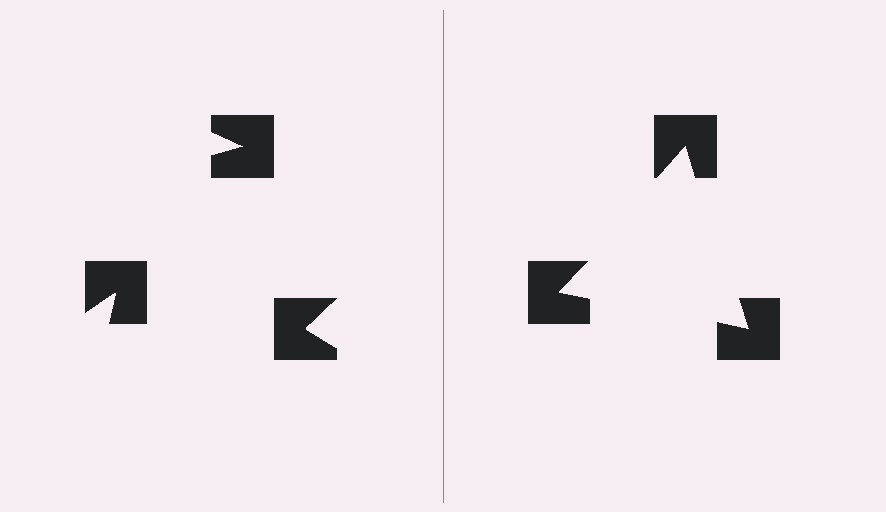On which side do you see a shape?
An illusory triangle appears on the right side. On the left side the wedge cuts are rotated, so no coherent shape forms.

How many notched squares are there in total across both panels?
6 — 3 on each side.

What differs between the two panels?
The notched squares are positioned identically on both sides; only the wedge orientations differ. On the right they align to a triangle; on the left they are misaligned.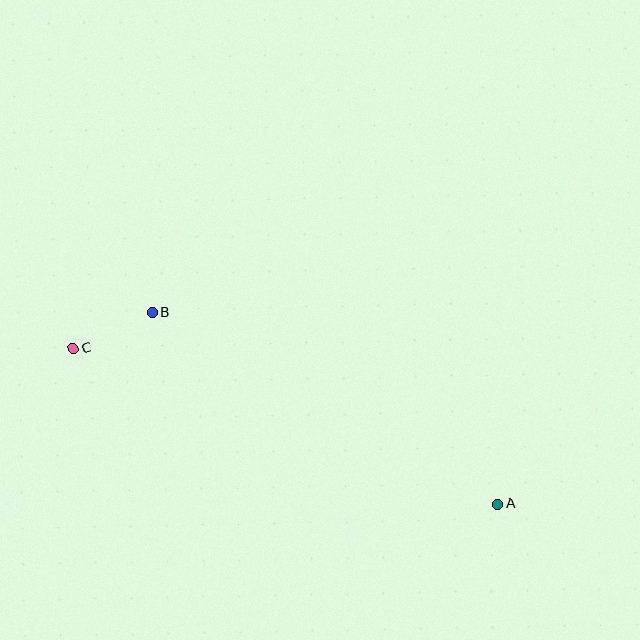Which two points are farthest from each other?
Points A and C are farthest from each other.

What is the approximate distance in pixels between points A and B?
The distance between A and B is approximately 395 pixels.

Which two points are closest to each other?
Points B and C are closest to each other.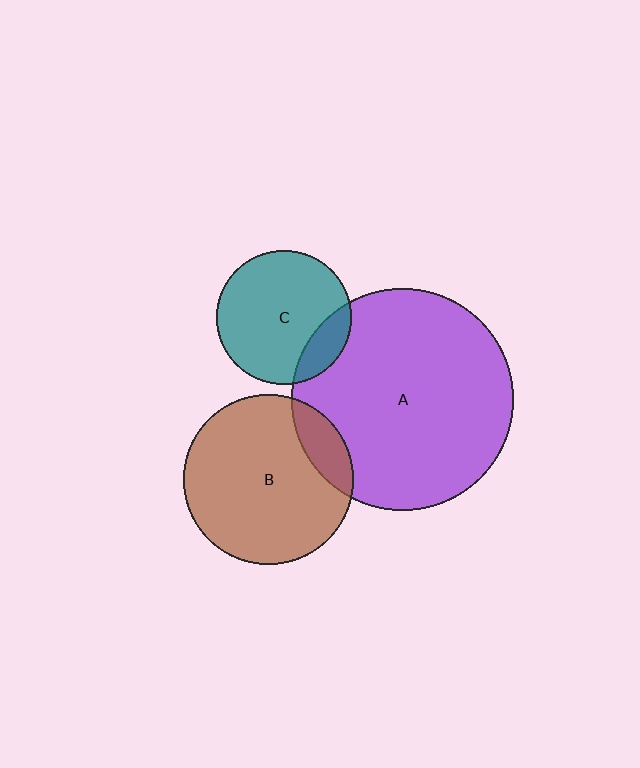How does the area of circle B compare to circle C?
Approximately 1.6 times.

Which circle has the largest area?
Circle A (purple).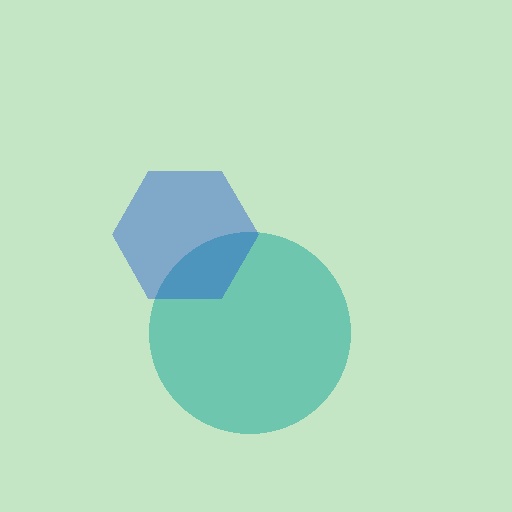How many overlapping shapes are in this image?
There are 2 overlapping shapes in the image.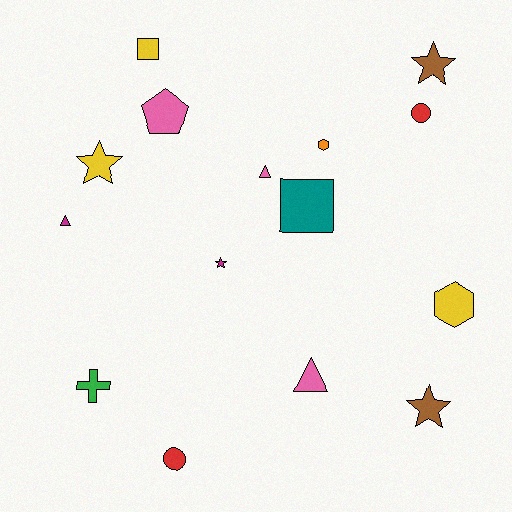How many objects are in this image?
There are 15 objects.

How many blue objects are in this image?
There are no blue objects.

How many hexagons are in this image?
There are 2 hexagons.